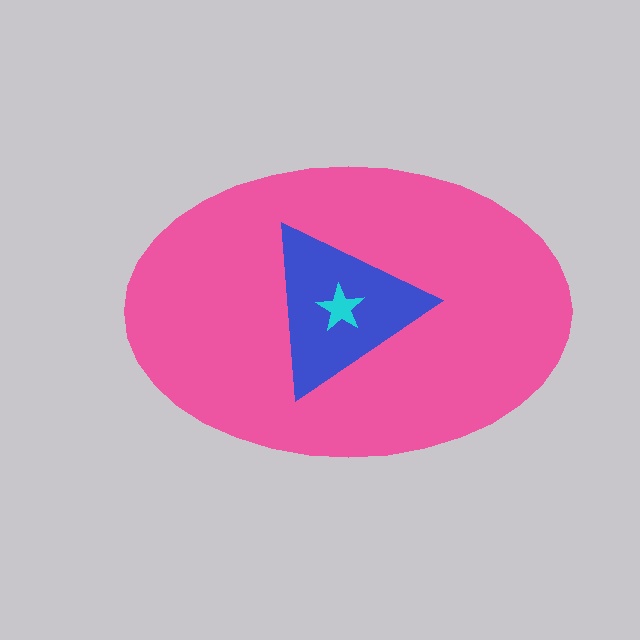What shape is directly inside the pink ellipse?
The blue triangle.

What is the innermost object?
The cyan star.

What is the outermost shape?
The pink ellipse.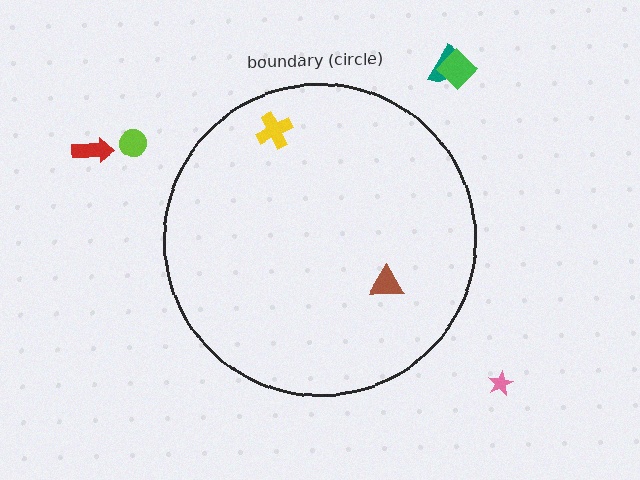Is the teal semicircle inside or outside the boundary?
Outside.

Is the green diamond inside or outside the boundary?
Outside.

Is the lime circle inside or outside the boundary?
Outside.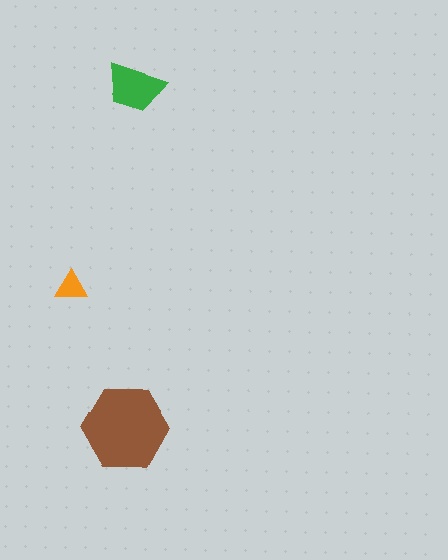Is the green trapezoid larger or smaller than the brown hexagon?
Smaller.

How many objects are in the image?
There are 3 objects in the image.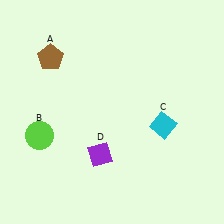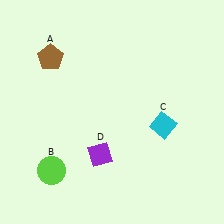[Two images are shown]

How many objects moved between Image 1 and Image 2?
1 object moved between the two images.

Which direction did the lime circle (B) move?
The lime circle (B) moved down.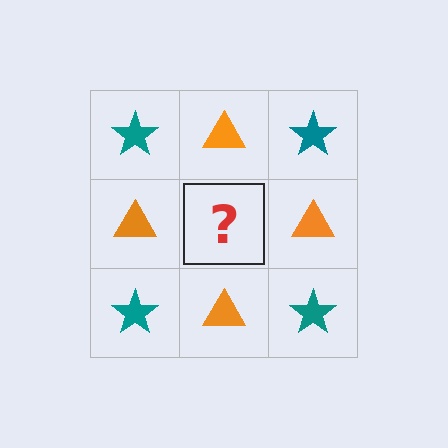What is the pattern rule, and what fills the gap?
The rule is that it alternates teal star and orange triangle in a checkerboard pattern. The gap should be filled with a teal star.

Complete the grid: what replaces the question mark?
The question mark should be replaced with a teal star.